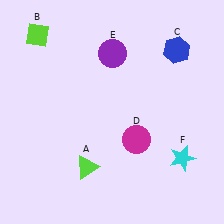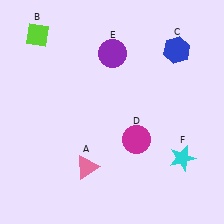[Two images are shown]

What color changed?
The triangle (A) changed from lime in Image 1 to pink in Image 2.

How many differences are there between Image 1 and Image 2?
There is 1 difference between the two images.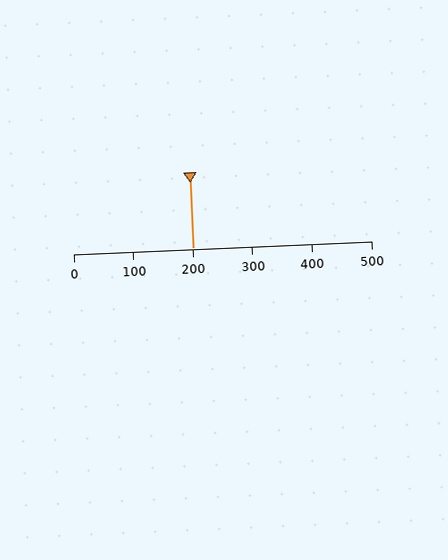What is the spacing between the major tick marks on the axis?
The major ticks are spaced 100 apart.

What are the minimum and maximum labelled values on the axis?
The axis runs from 0 to 500.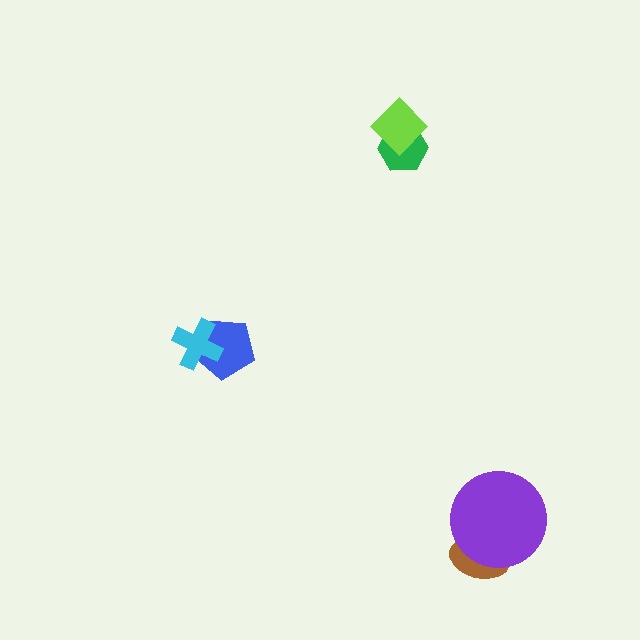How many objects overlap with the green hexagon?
1 object overlaps with the green hexagon.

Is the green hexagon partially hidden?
Yes, it is partially covered by another shape.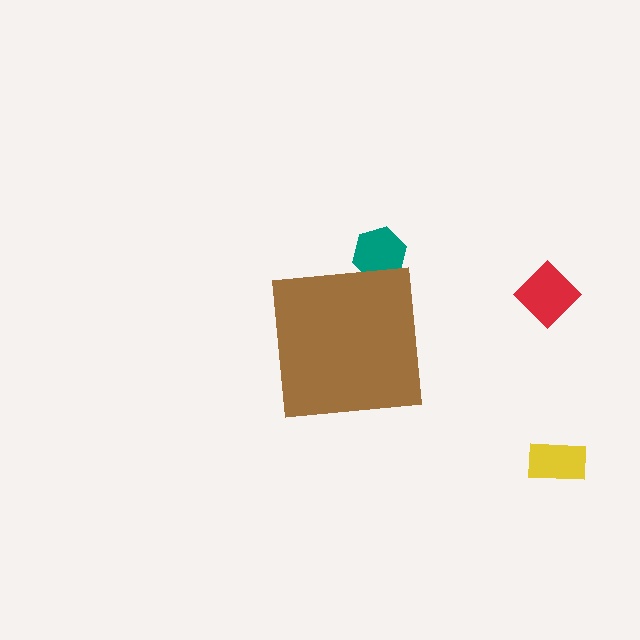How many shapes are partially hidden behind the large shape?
1 shape is partially hidden.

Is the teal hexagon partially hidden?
Yes, the teal hexagon is partially hidden behind the brown square.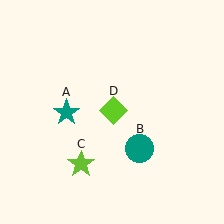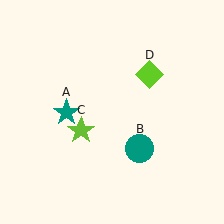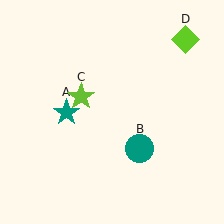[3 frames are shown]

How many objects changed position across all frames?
2 objects changed position: lime star (object C), lime diamond (object D).